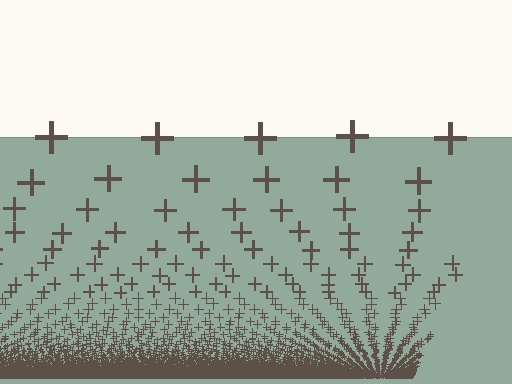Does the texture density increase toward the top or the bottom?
Density increases toward the bottom.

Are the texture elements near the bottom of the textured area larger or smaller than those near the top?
Smaller. The gradient is inverted — elements near the bottom are smaller and denser.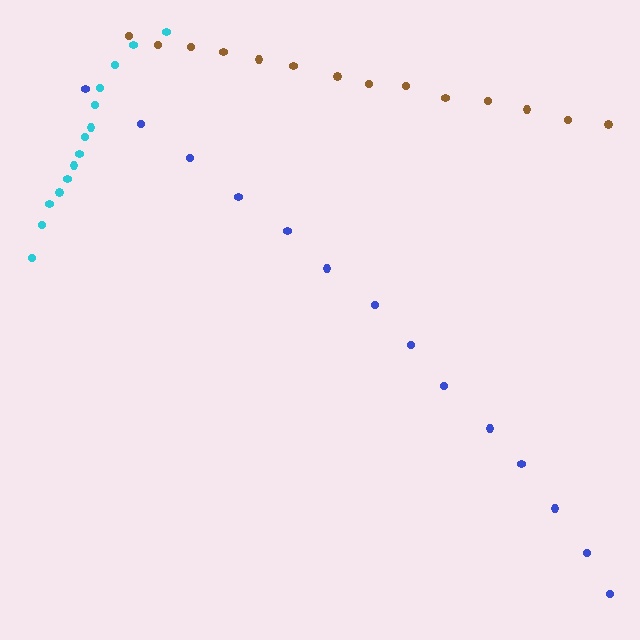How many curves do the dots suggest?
There are 3 distinct paths.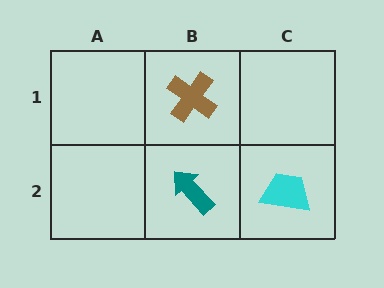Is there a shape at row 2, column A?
No, that cell is empty.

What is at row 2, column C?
A cyan trapezoid.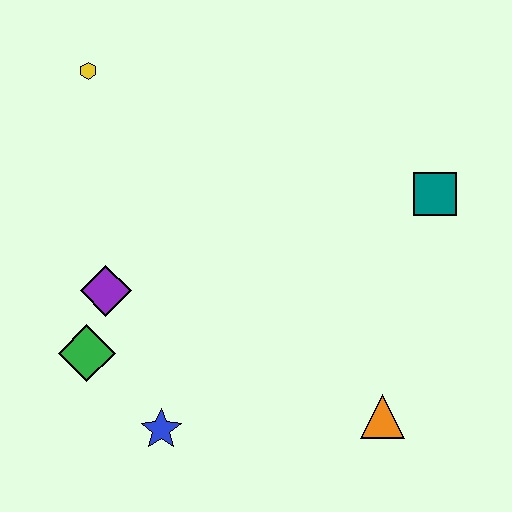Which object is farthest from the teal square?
The green diamond is farthest from the teal square.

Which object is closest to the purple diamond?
The green diamond is closest to the purple diamond.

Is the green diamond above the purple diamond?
No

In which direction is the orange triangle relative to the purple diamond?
The orange triangle is to the right of the purple diamond.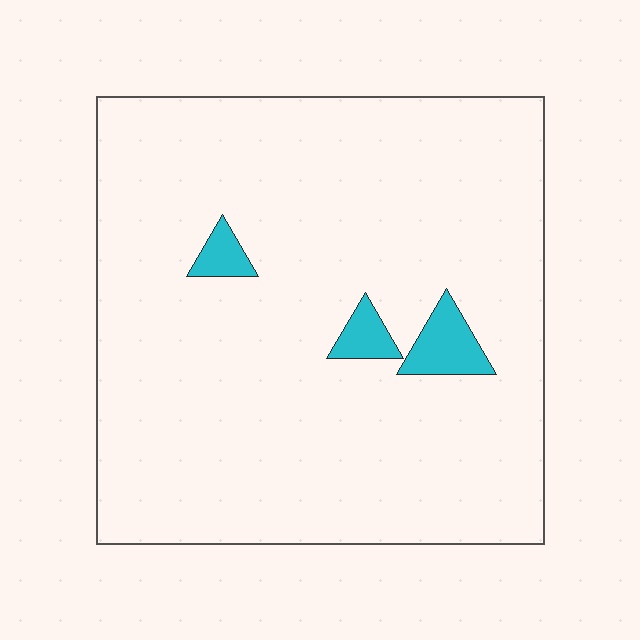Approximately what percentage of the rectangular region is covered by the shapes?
Approximately 5%.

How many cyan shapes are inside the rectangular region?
3.